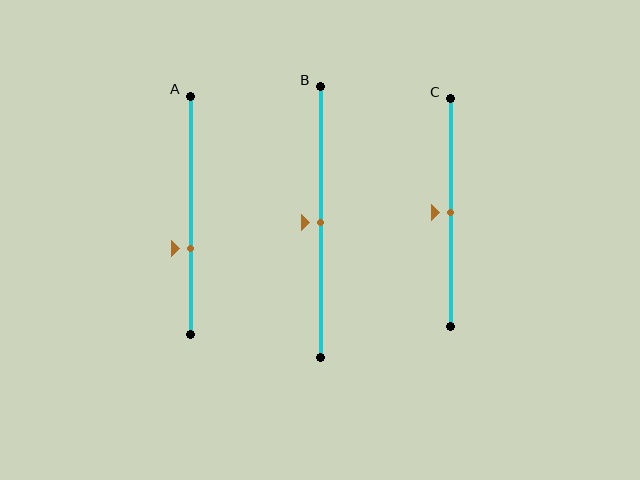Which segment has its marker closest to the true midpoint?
Segment B has its marker closest to the true midpoint.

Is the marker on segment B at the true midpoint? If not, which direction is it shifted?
Yes, the marker on segment B is at the true midpoint.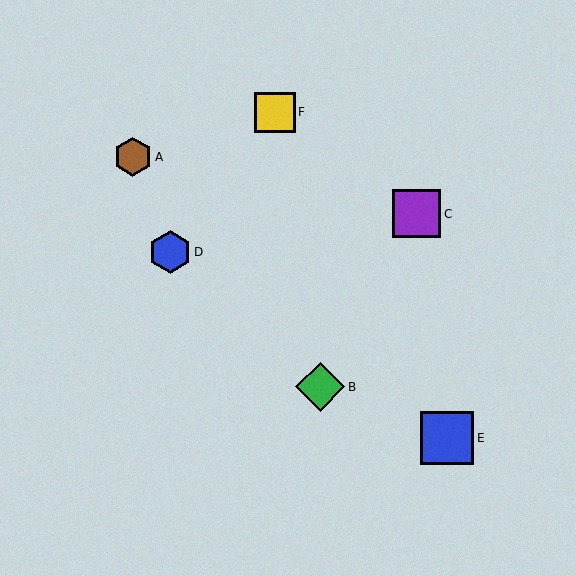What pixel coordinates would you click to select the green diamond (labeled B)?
Click at (320, 387) to select the green diamond B.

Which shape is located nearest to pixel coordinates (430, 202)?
The purple square (labeled C) at (417, 214) is nearest to that location.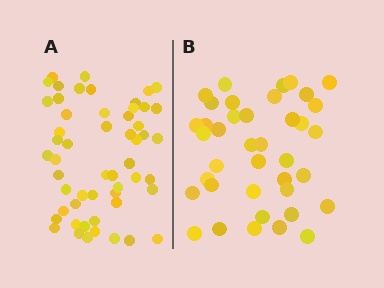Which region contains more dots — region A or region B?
Region A (the left region) has more dots.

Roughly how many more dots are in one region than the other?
Region A has approximately 15 more dots than region B.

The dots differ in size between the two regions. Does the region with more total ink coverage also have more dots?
No. Region B has more total ink coverage because its dots are larger, but region A actually contains more individual dots. Total area can be misleading — the number of items is what matters here.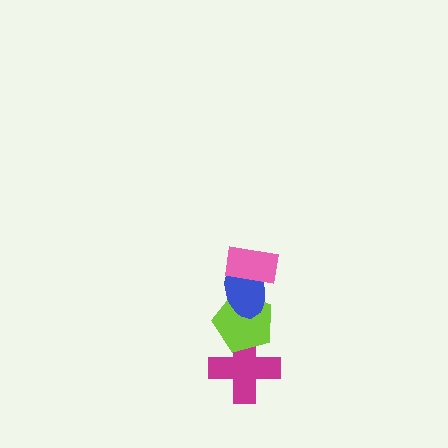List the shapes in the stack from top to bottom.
From top to bottom: the pink rectangle, the blue ellipse, the lime pentagon, the magenta cross.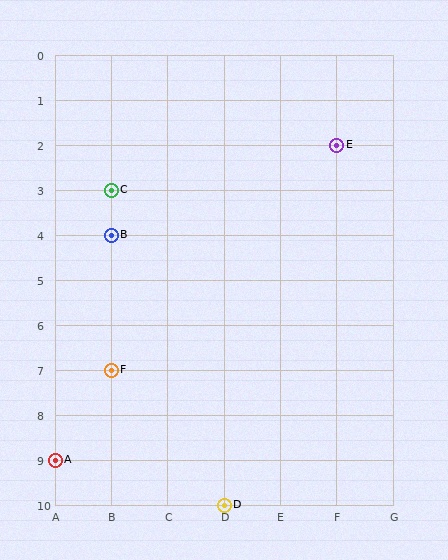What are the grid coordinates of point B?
Point B is at grid coordinates (B, 4).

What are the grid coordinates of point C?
Point C is at grid coordinates (B, 3).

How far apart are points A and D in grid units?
Points A and D are 3 columns and 1 row apart (about 3.2 grid units diagonally).